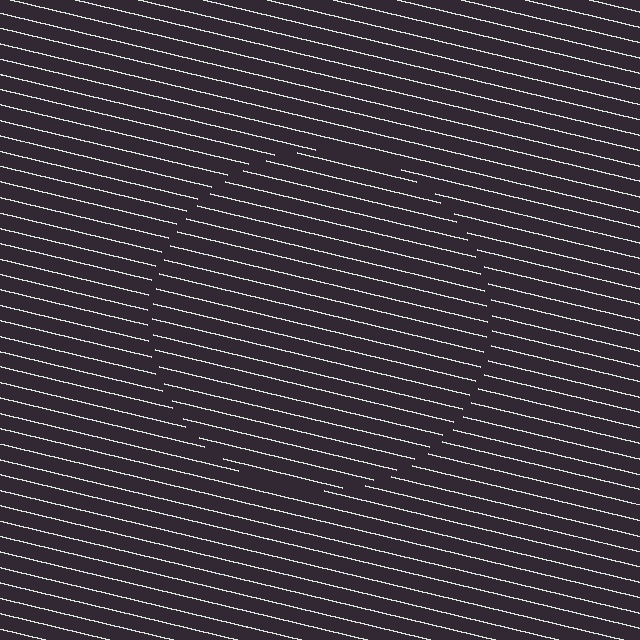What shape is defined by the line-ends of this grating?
An illusory circle. The interior of the shape contains the same grating, shifted by half a period — the contour is defined by the phase discontinuity where line-ends from the inner and outer gratings abut.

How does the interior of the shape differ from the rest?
The interior of the shape contains the same grating, shifted by half a period — the contour is defined by the phase discontinuity where line-ends from the inner and outer gratings abut.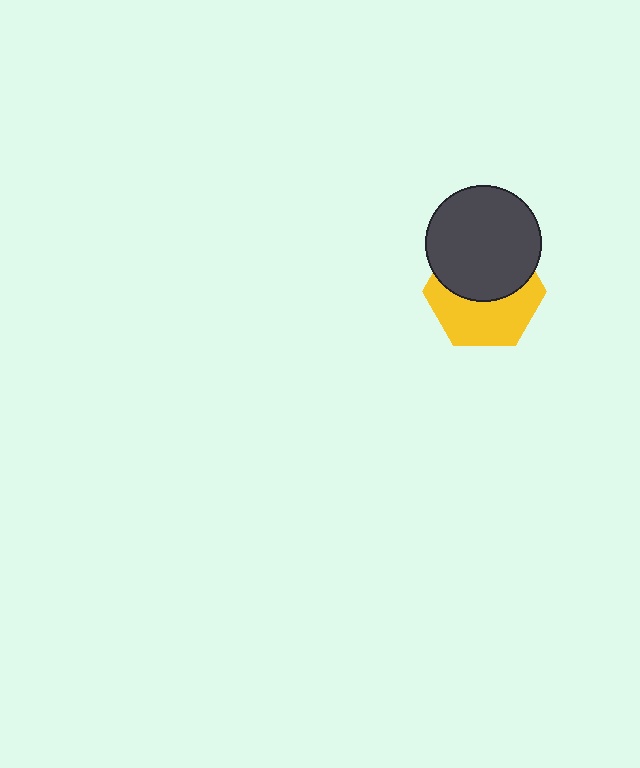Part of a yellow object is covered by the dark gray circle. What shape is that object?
It is a hexagon.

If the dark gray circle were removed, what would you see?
You would see the complete yellow hexagon.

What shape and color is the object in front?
The object in front is a dark gray circle.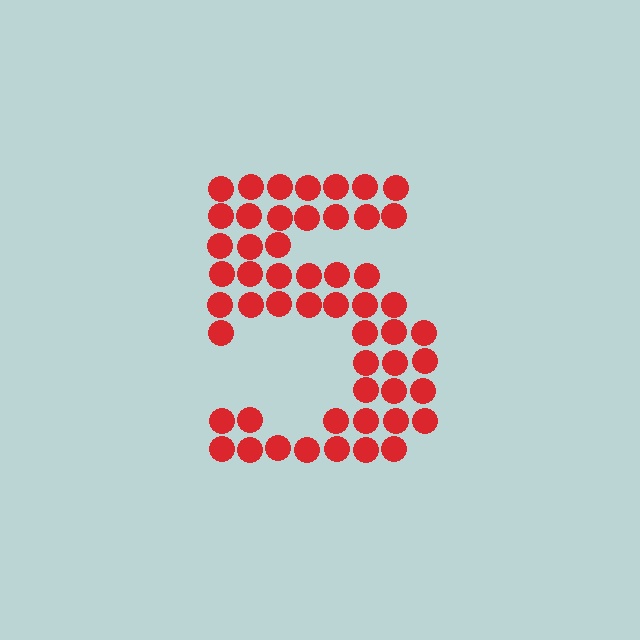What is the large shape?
The large shape is the digit 5.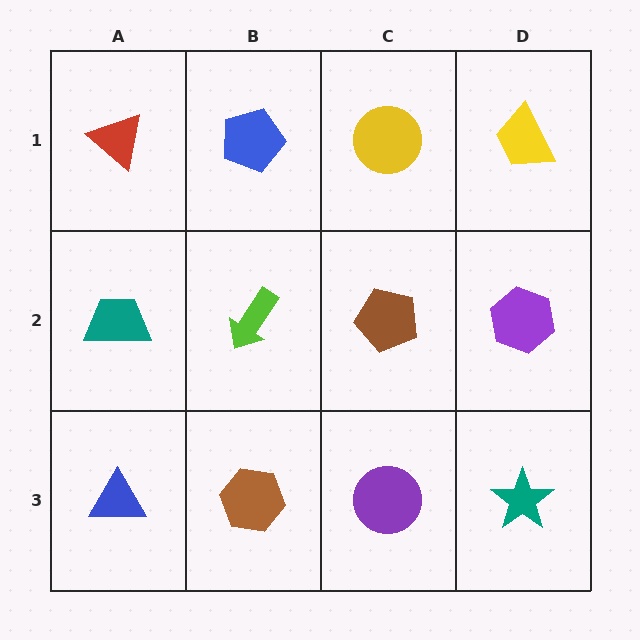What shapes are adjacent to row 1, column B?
A lime arrow (row 2, column B), a red triangle (row 1, column A), a yellow circle (row 1, column C).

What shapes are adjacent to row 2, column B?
A blue pentagon (row 1, column B), a brown hexagon (row 3, column B), a teal trapezoid (row 2, column A), a brown pentagon (row 2, column C).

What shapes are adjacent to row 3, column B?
A lime arrow (row 2, column B), a blue triangle (row 3, column A), a purple circle (row 3, column C).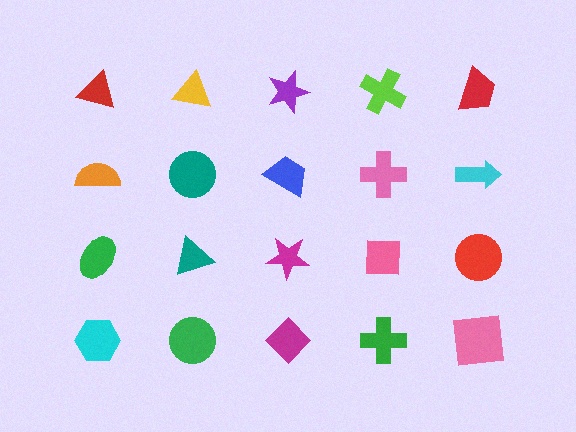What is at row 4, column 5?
A pink square.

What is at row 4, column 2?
A green circle.